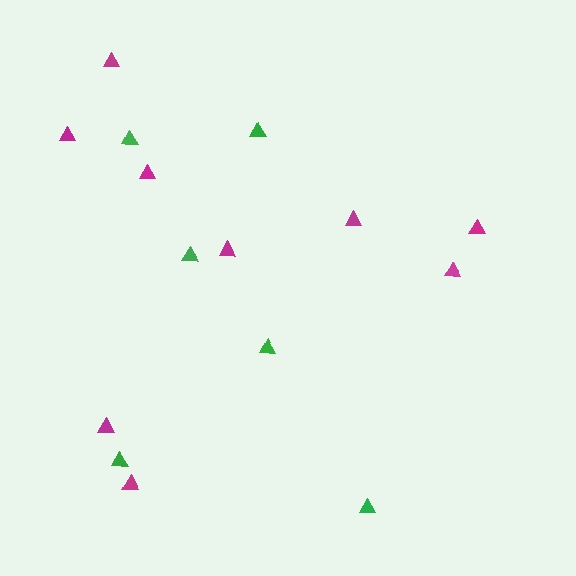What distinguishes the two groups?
There are 2 groups: one group of green triangles (6) and one group of magenta triangles (9).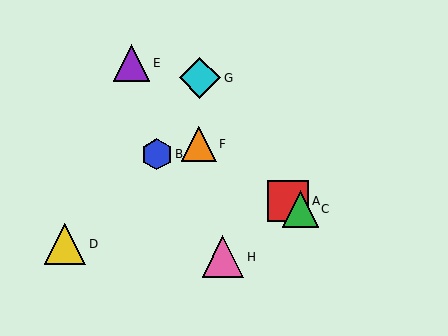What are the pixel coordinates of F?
Object F is at (199, 144).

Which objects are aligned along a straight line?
Objects A, C, F are aligned along a straight line.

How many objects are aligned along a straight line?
3 objects (A, C, F) are aligned along a straight line.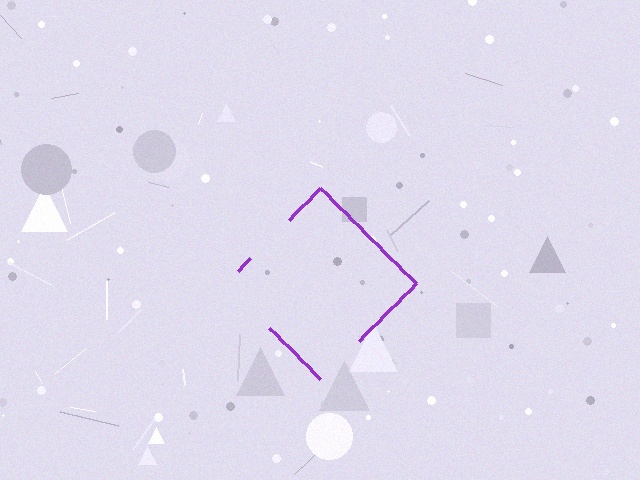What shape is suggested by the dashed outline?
The dashed outline suggests a diamond.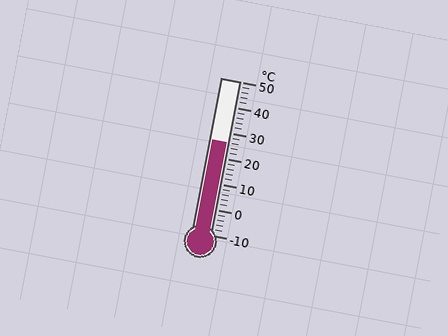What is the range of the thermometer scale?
The thermometer scale ranges from -10°C to 50°C.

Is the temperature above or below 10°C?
The temperature is above 10°C.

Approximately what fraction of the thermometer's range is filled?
The thermometer is filled to approximately 60% of its range.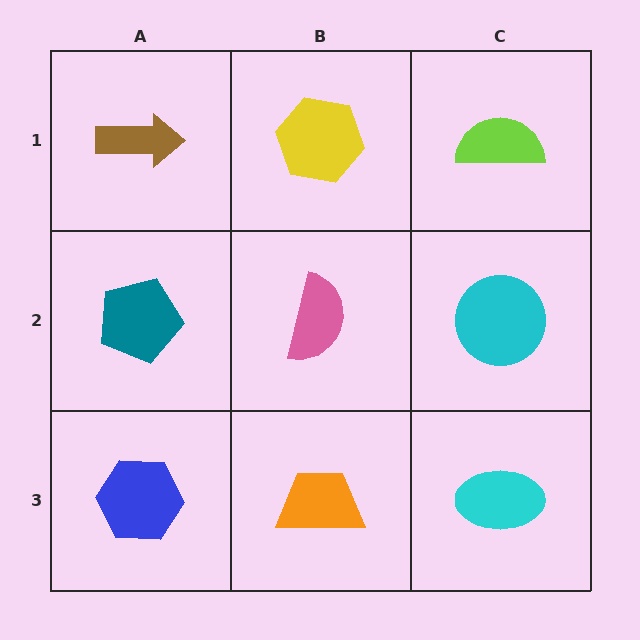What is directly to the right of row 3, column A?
An orange trapezoid.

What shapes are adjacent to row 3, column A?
A teal pentagon (row 2, column A), an orange trapezoid (row 3, column B).